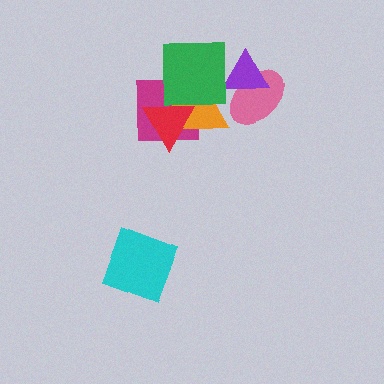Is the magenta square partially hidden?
Yes, it is partially covered by another shape.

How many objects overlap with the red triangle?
3 objects overlap with the red triangle.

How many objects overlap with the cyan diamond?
0 objects overlap with the cyan diamond.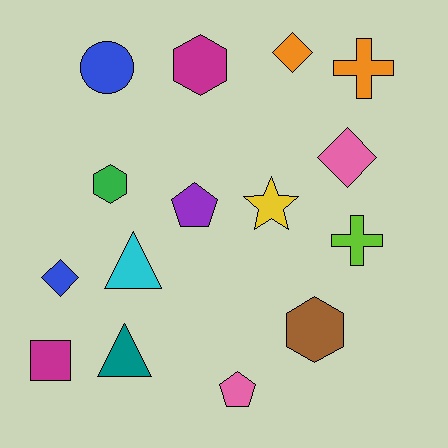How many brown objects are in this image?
There is 1 brown object.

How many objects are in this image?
There are 15 objects.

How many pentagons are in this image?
There are 2 pentagons.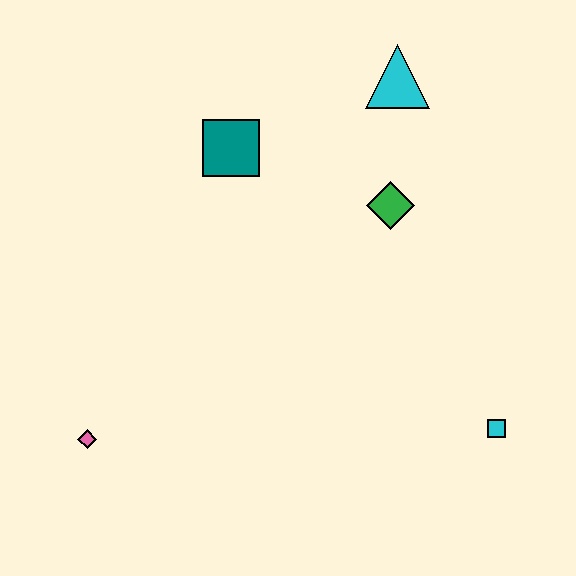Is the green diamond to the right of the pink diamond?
Yes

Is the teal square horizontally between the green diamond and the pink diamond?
Yes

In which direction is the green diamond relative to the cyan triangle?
The green diamond is below the cyan triangle.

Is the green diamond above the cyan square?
Yes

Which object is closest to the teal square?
The green diamond is closest to the teal square.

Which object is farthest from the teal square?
The cyan square is farthest from the teal square.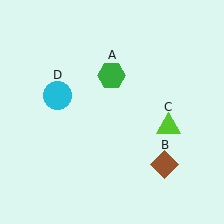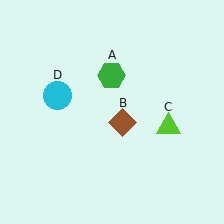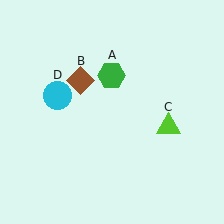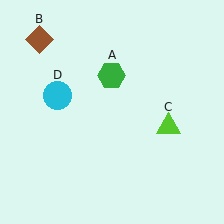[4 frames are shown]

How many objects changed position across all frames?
1 object changed position: brown diamond (object B).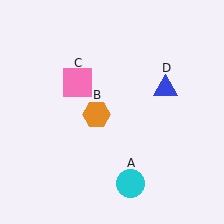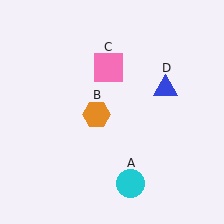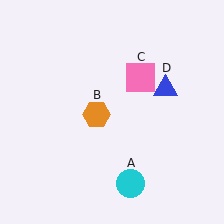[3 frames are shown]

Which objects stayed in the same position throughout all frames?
Cyan circle (object A) and orange hexagon (object B) and blue triangle (object D) remained stationary.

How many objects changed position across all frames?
1 object changed position: pink square (object C).